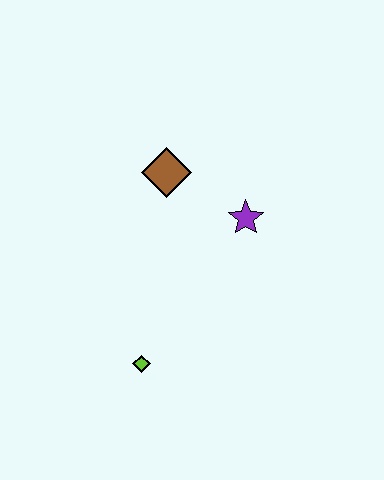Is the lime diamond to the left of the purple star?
Yes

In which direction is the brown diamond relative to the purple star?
The brown diamond is to the left of the purple star.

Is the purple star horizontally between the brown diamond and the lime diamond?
No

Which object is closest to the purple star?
The brown diamond is closest to the purple star.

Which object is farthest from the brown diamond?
The lime diamond is farthest from the brown diamond.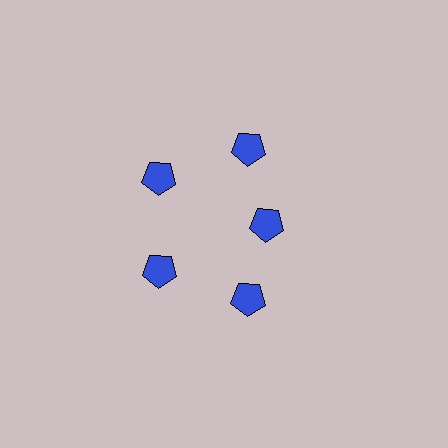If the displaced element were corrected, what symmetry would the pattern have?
It would have 5-fold rotational symmetry — the pattern would map onto itself every 72 degrees.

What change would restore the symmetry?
The symmetry would be restored by moving it outward, back onto the ring so that all 5 pentagons sit at equal angles and equal distance from the center.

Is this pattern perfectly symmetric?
No. The 5 blue pentagons are arranged in a ring, but one element near the 3 o'clock position is pulled inward toward the center, breaking the 5-fold rotational symmetry.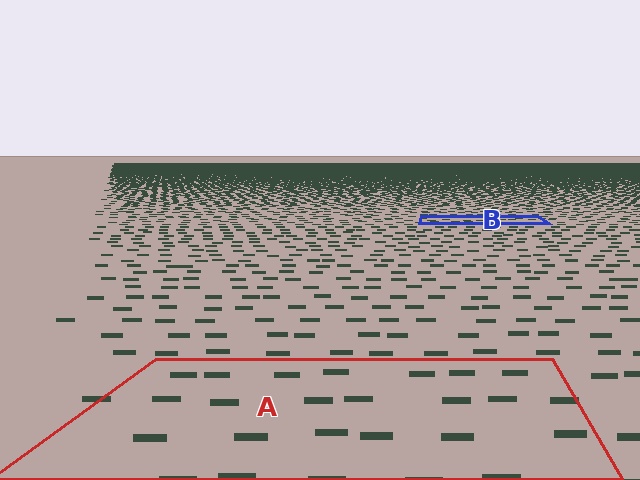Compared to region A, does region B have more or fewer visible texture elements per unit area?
Region B has more texture elements per unit area — they are packed more densely because it is farther away.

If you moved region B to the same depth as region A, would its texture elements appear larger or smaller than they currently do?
They would appear larger. At a closer depth, the same texture elements are projected at a bigger on-screen size.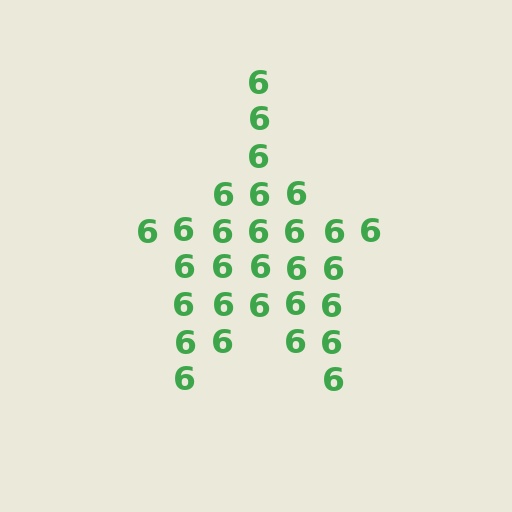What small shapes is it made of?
It is made of small digit 6's.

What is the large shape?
The large shape is a star.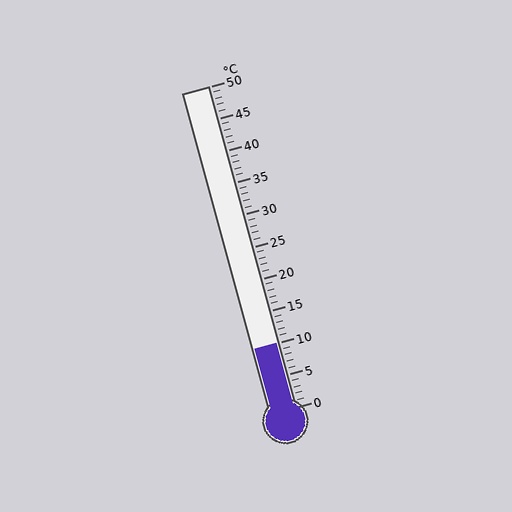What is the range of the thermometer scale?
The thermometer scale ranges from 0°C to 50°C.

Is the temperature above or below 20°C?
The temperature is below 20°C.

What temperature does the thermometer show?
The thermometer shows approximately 10°C.